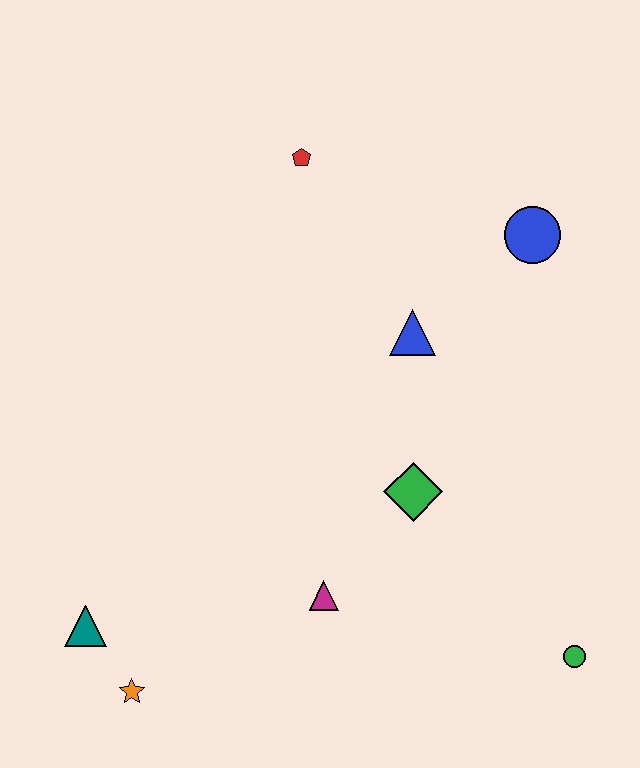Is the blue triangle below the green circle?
No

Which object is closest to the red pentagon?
The blue triangle is closest to the red pentagon.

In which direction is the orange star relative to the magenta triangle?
The orange star is to the left of the magenta triangle.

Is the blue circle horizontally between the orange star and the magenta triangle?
No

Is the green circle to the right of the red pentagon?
Yes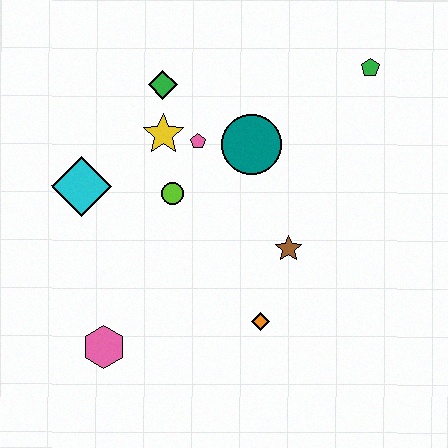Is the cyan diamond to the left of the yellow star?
Yes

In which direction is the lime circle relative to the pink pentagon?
The lime circle is below the pink pentagon.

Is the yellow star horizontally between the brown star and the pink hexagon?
Yes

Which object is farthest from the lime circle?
The green pentagon is farthest from the lime circle.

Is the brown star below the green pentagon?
Yes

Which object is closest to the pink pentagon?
The yellow star is closest to the pink pentagon.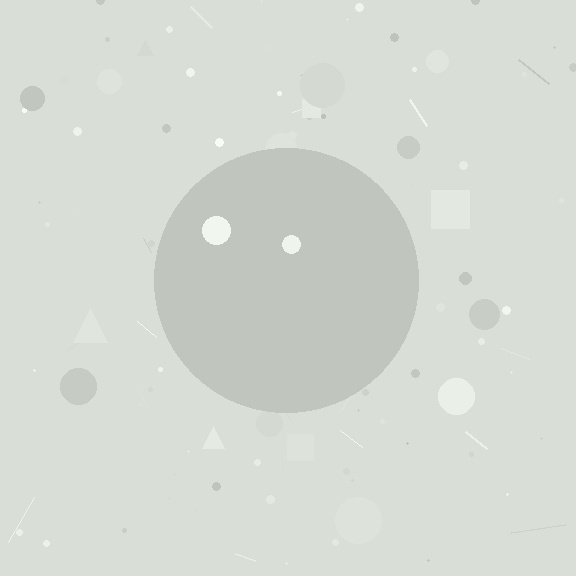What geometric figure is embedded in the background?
A circle is embedded in the background.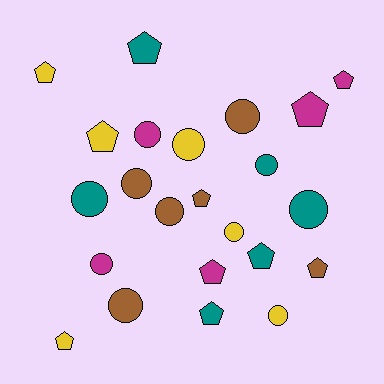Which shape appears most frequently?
Circle, with 12 objects.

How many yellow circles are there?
There are 3 yellow circles.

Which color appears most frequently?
Yellow, with 6 objects.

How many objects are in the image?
There are 23 objects.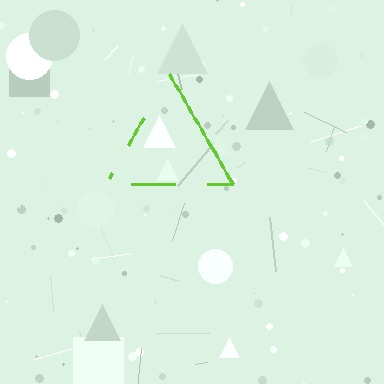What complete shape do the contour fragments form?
The contour fragments form a triangle.